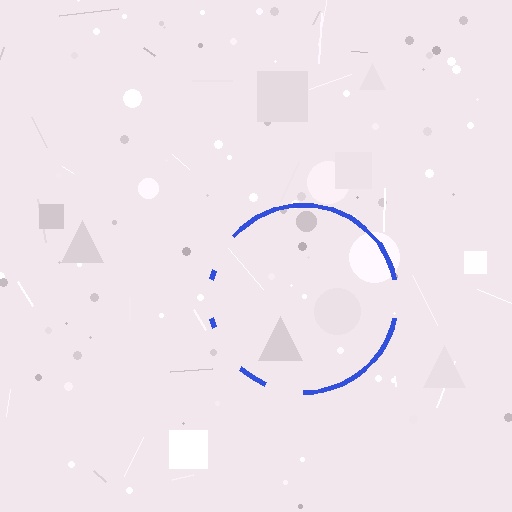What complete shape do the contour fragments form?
The contour fragments form a circle.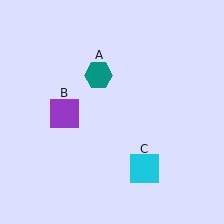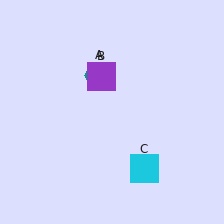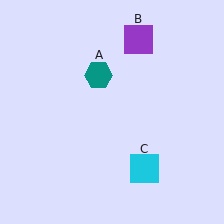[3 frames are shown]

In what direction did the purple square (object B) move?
The purple square (object B) moved up and to the right.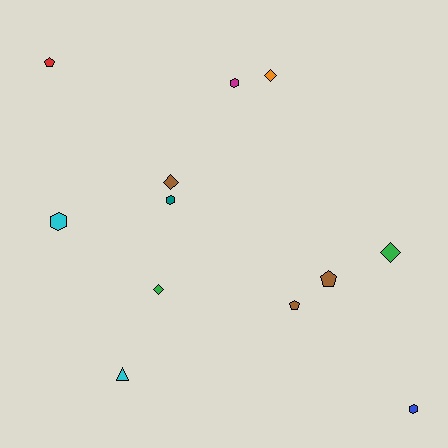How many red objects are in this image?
There is 1 red object.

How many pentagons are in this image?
There are 3 pentagons.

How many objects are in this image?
There are 12 objects.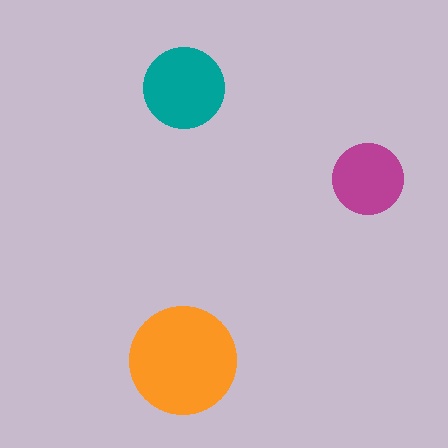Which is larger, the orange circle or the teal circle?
The orange one.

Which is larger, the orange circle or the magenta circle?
The orange one.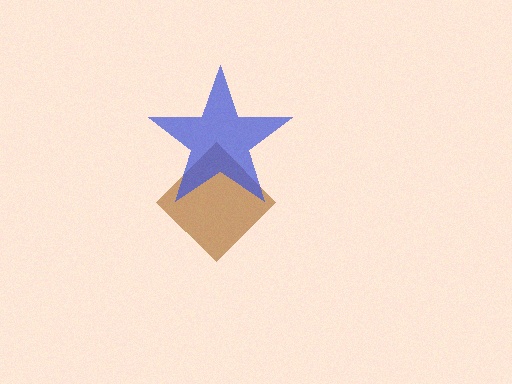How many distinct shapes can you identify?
There are 2 distinct shapes: a brown diamond, a blue star.